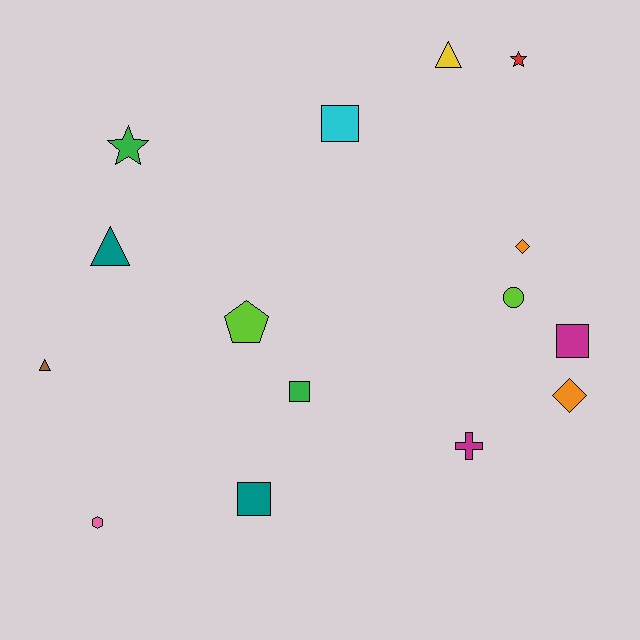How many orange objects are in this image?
There are 2 orange objects.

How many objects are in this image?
There are 15 objects.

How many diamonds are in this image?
There are 2 diamonds.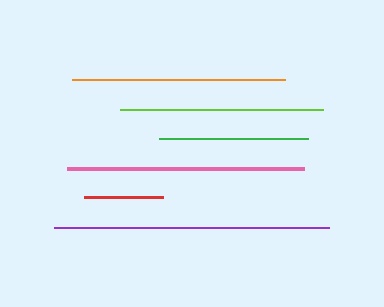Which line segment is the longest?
The purple line is the longest at approximately 274 pixels.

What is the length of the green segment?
The green segment is approximately 150 pixels long.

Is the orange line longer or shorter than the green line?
The orange line is longer than the green line.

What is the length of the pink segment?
The pink segment is approximately 237 pixels long.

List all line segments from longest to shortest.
From longest to shortest: purple, pink, orange, lime, green, red.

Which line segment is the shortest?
The red line is the shortest at approximately 79 pixels.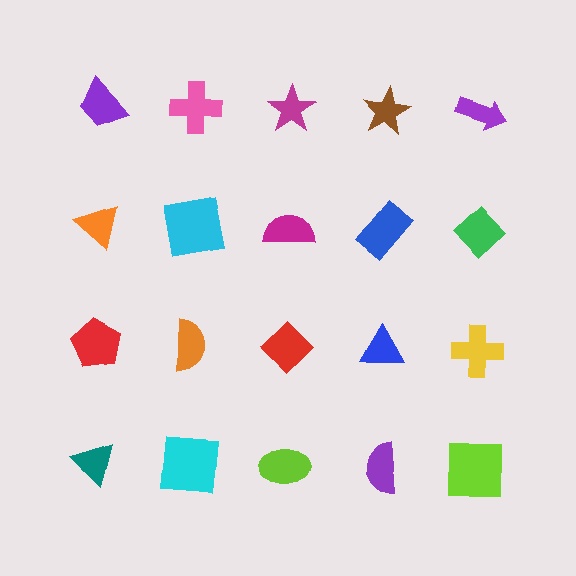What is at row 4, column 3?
A lime ellipse.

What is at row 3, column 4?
A blue triangle.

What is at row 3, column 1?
A red pentagon.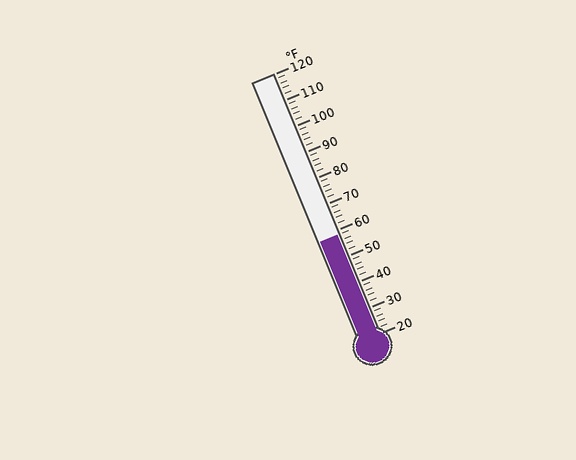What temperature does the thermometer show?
The thermometer shows approximately 58°F.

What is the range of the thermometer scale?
The thermometer scale ranges from 20°F to 120°F.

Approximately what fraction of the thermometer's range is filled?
The thermometer is filled to approximately 40% of its range.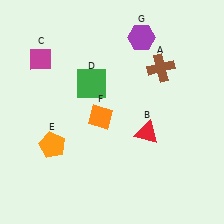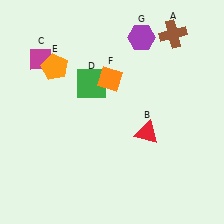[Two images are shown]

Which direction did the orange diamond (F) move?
The orange diamond (F) moved up.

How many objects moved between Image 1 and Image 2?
3 objects moved between the two images.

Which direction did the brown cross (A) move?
The brown cross (A) moved up.